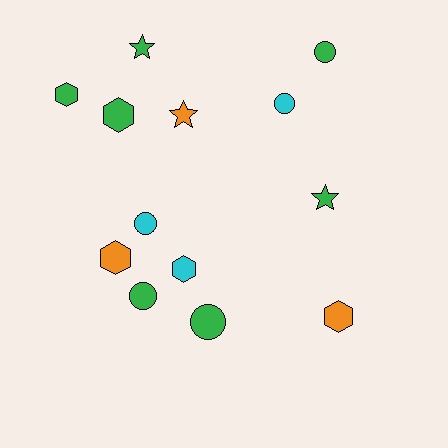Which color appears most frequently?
Green, with 7 objects.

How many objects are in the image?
There are 13 objects.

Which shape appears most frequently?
Circle, with 5 objects.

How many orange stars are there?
There is 1 orange star.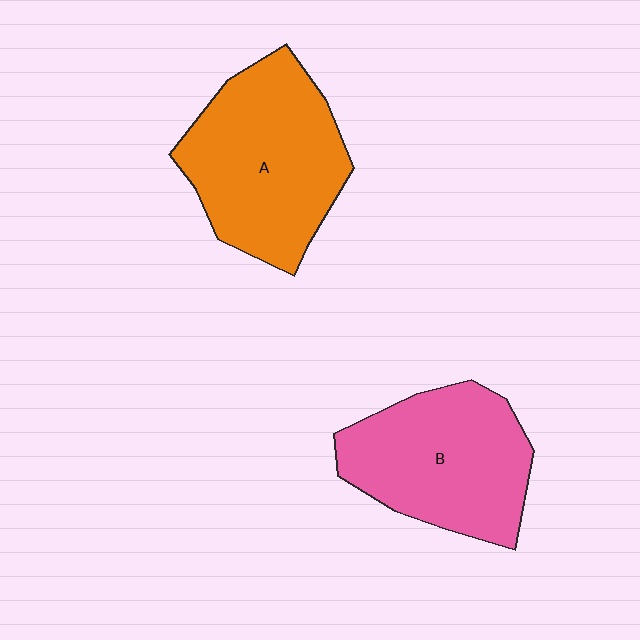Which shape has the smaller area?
Shape B (pink).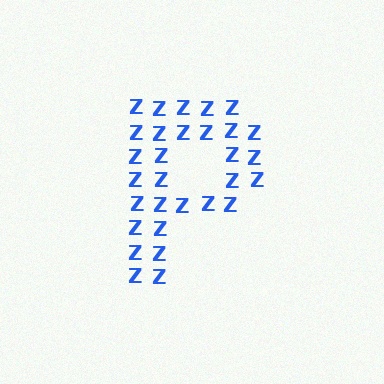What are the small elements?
The small elements are letter Z's.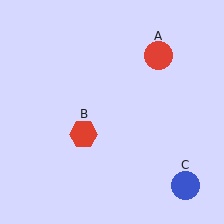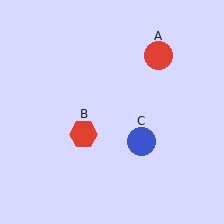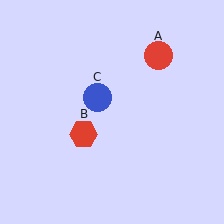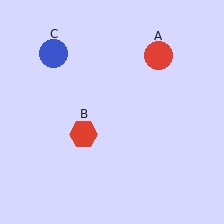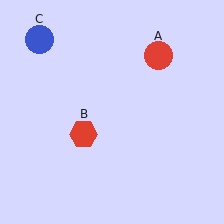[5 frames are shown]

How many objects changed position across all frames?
1 object changed position: blue circle (object C).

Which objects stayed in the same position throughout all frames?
Red circle (object A) and red hexagon (object B) remained stationary.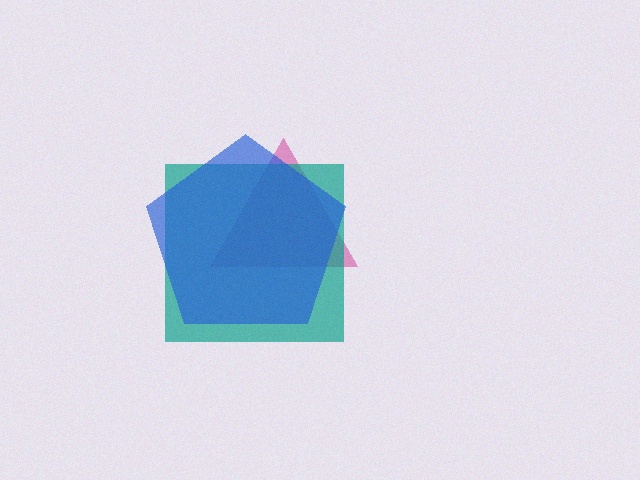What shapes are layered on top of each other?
The layered shapes are: a magenta triangle, a teal square, a blue pentagon.